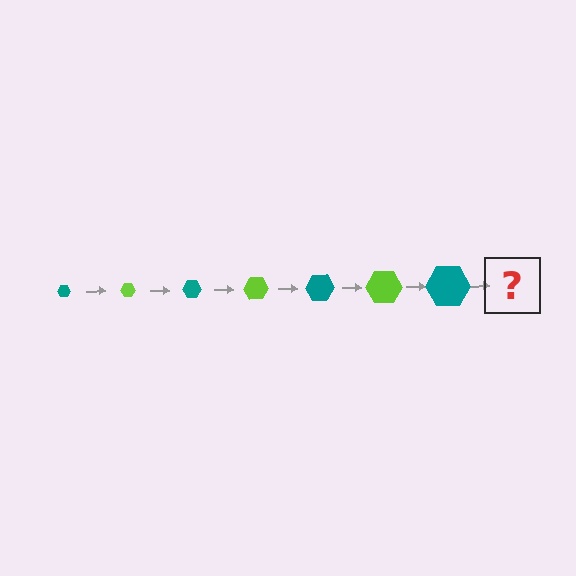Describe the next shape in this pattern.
It should be a lime hexagon, larger than the previous one.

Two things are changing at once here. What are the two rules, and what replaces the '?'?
The two rules are that the hexagon grows larger each step and the color cycles through teal and lime. The '?' should be a lime hexagon, larger than the previous one.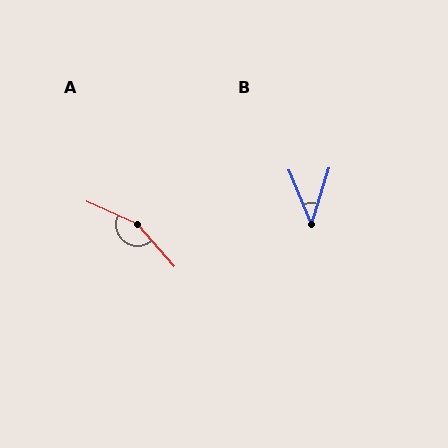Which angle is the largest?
A, at approximately 155 degrees.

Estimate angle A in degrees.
Approximately 155 degrees.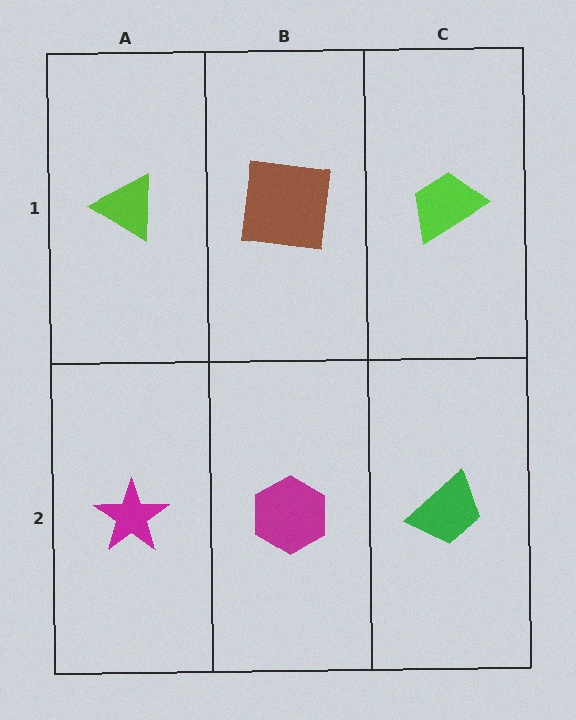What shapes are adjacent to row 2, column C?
A lime trapezoid (row 1, column C), a magenta hexagon (row 2, column B).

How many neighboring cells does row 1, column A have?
2.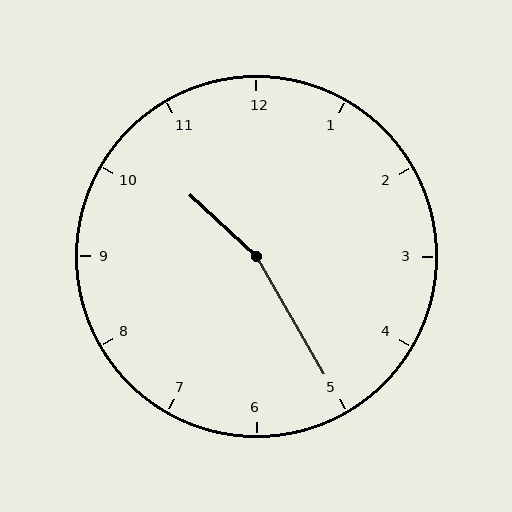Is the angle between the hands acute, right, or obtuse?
It is obtuse.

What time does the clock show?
10:25.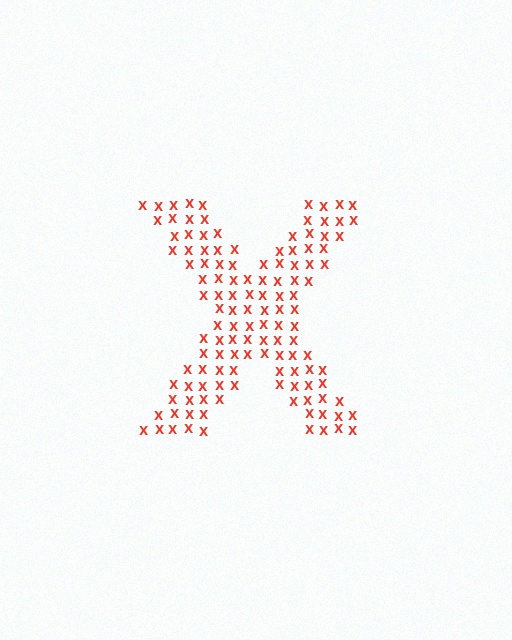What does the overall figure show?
The overall figure shows the letter X.